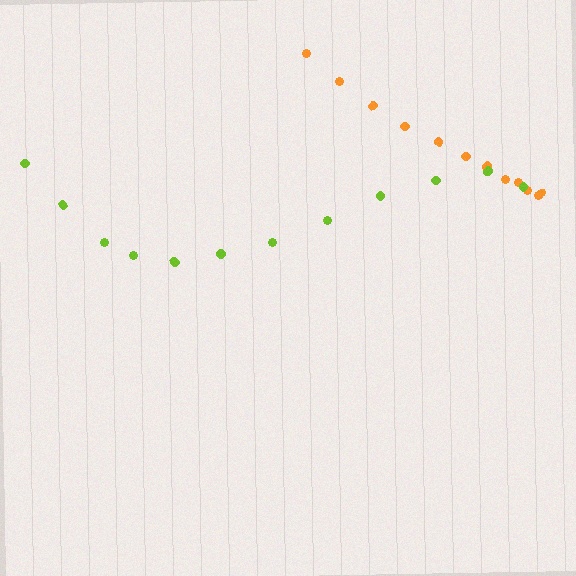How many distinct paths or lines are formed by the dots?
There are 2 distinct paths.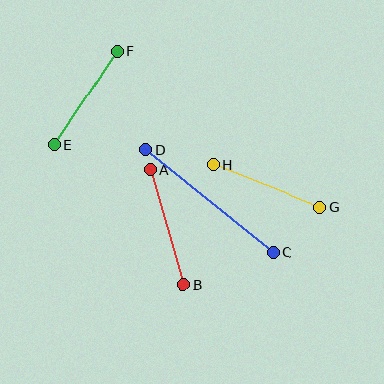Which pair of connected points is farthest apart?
Points C and D are farthest apart.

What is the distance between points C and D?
The distance is approximately 164 pixels.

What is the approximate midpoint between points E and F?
The midpoint is at approximately (86, 98) pixels.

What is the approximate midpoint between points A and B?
The midpoint is at approximately (167, 227) pixels.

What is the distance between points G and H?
The distance is approximately 114 pixels.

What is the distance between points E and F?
The distance is approximately 113 pixels.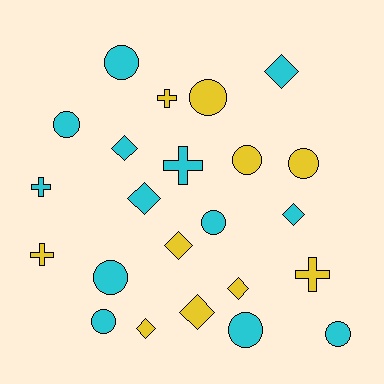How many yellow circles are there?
There are 3 yellow circles.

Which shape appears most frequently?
Circle, with 10 objects.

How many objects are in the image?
There are 23 objects.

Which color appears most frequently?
Cyan, with 13 objects.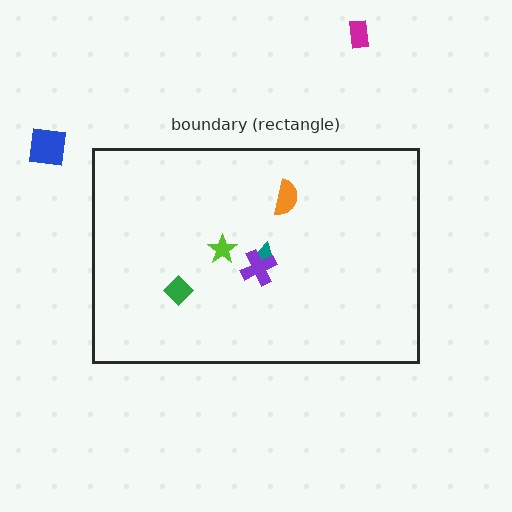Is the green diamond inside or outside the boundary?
Inside.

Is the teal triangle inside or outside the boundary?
Inside.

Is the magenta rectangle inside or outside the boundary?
Outside.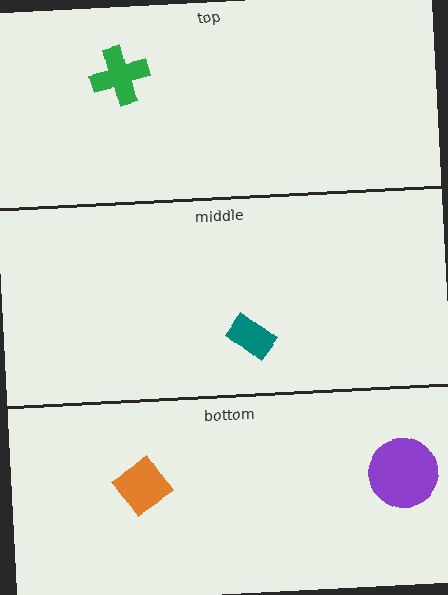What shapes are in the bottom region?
The orange diamond, the purple circle.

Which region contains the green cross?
The top region.